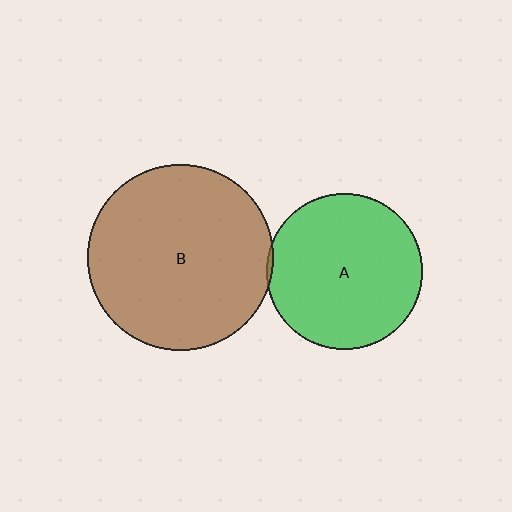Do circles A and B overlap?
Yes.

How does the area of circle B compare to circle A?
Approximately 1.4 times.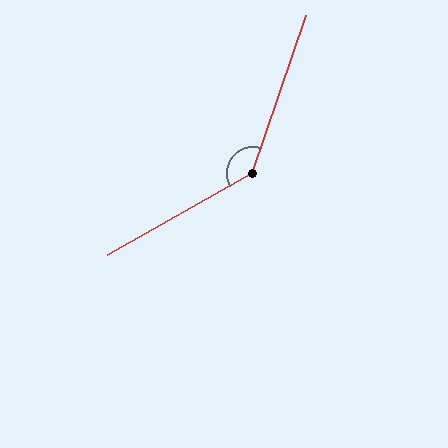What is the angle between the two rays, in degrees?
Approximately 138 degrees.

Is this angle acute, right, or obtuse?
It is obtuse.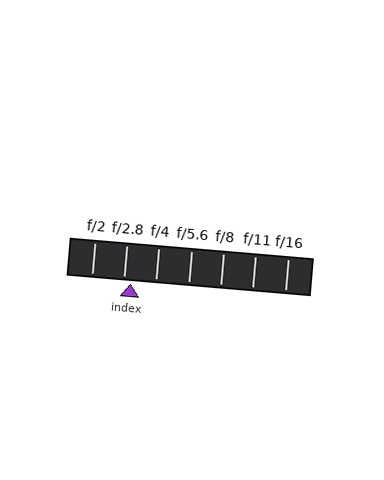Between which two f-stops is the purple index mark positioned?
The index mark is between f/2.8 and f/4.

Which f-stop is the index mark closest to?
The index mark is closest to f/2.8.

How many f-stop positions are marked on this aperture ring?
There are 7 f-stop positions marked.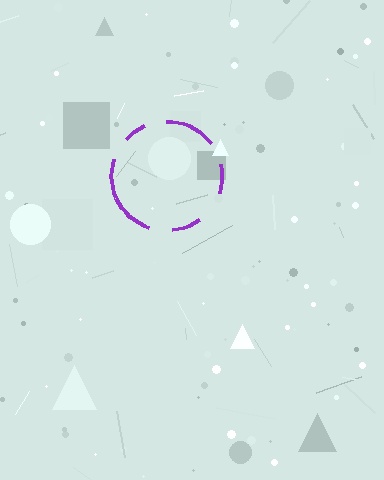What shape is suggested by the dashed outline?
The dashed outline suggests a circle.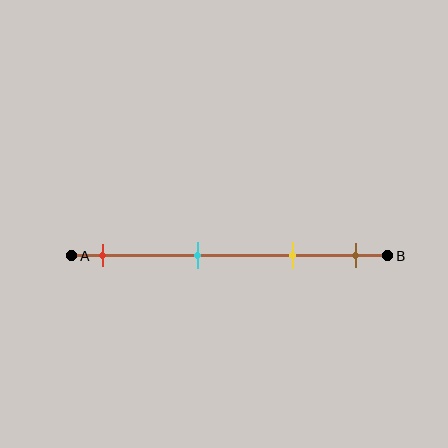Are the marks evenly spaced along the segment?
No, the marks are not evenly spaced.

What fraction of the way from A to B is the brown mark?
The brown mark is approximately 90% (0.9) of the way from A to B.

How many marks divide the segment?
There are 4 marks dividing the segment.